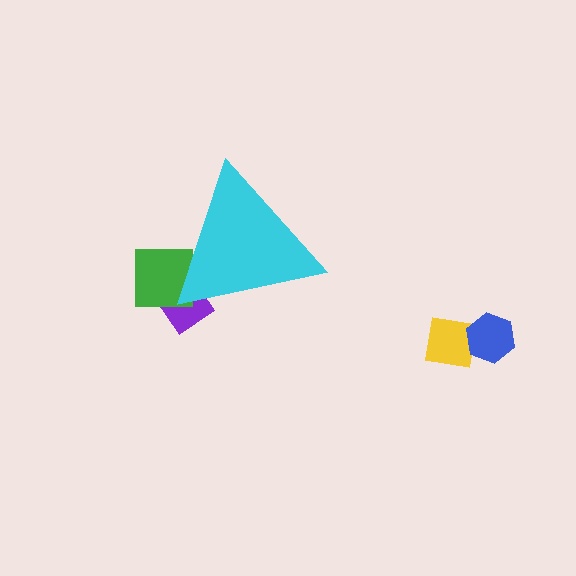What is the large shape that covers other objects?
A cyan triangle.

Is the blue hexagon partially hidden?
No, the blue hexagon is fully visible.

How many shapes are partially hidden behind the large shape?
2 shapes are partially hidden.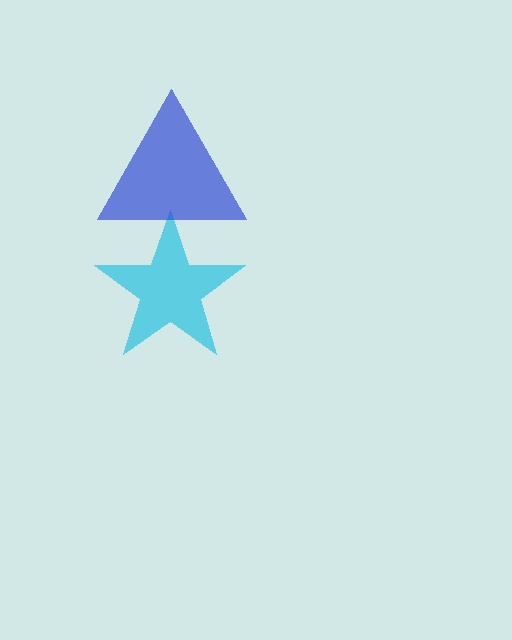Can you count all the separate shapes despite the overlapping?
Yes, there are 2 separate shapes.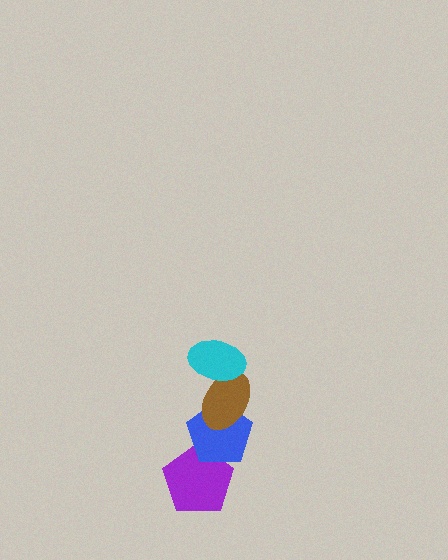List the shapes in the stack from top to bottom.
From top to bottom: the cyan ellipse, the brown ellipse, the blue pentagon, the purple pentagon.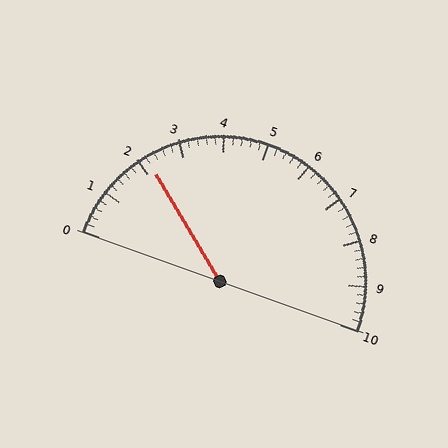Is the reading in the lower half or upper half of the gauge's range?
The reading is in the lower half of the range (0 to 10).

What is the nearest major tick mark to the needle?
The nearest major tick mark is 2.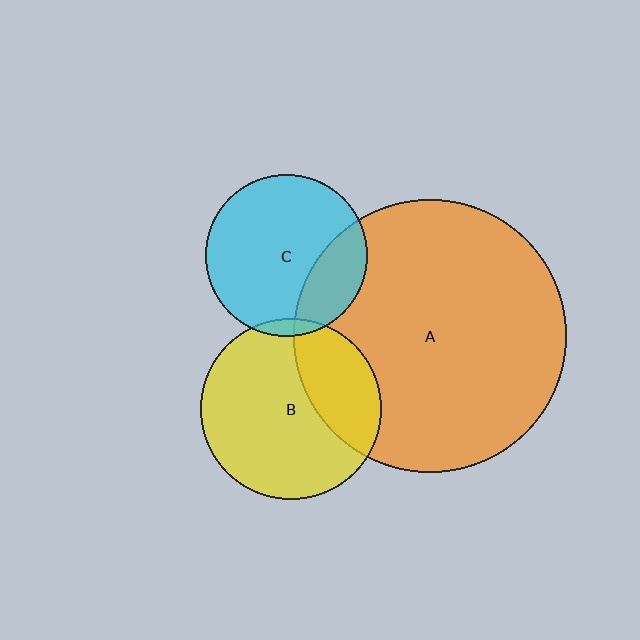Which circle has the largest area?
Circle A (orange).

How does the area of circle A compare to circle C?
Approximately 2.8 times.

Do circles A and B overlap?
Yes.